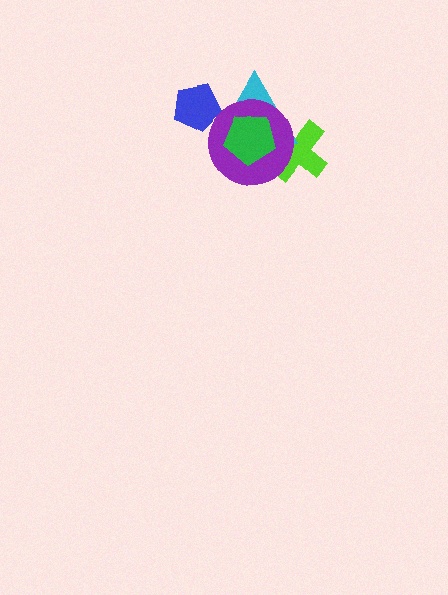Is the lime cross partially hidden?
Yes, it is partially covered by another shape.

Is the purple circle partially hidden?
Yes, it is partially covered by another shape.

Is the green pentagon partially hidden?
No, no other shape covers it.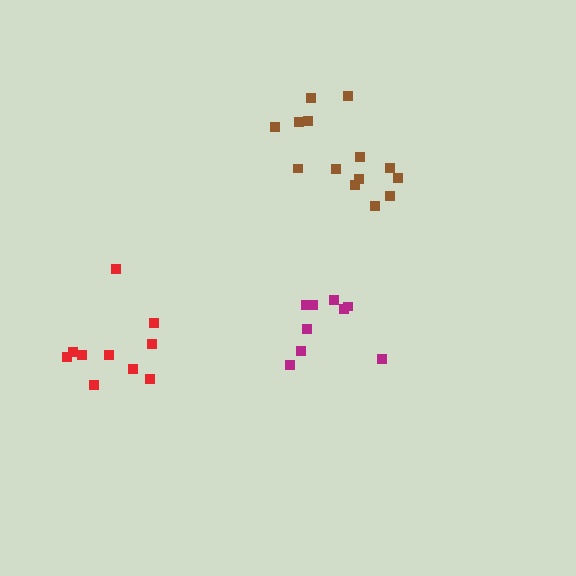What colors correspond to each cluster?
The clusters are colored: brown, red, magenta.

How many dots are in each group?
Group 1: 14 dots, Group 2: 10 dots, Group 3: 9 dots (33 total).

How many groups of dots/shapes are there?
There are 3 groups.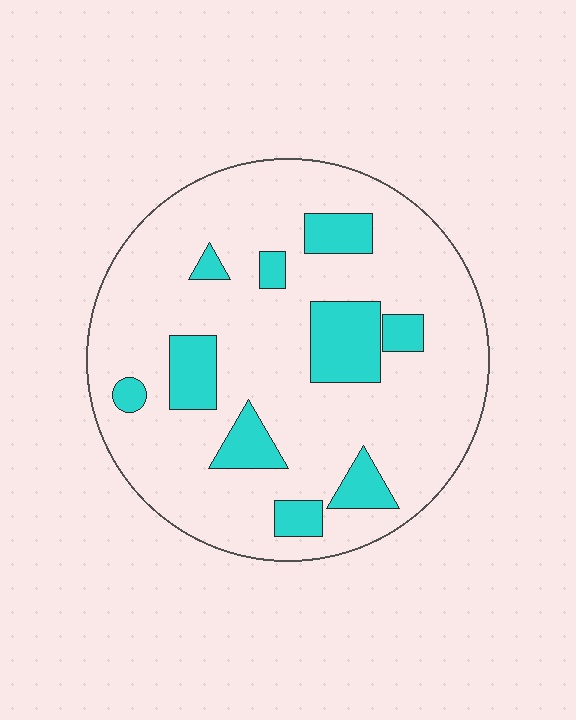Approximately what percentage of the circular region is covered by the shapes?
Approximately 20%.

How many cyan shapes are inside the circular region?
10.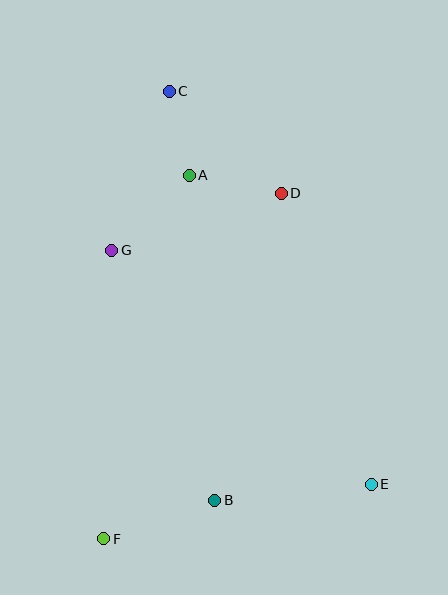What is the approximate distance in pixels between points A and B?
The distance between A and B is approximately 326 pixels.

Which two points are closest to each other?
Points A and C are closest to each other.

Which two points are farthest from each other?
Points C and F are farthest from each other.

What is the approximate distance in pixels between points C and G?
The distance between C and G is approximately 169 pixels.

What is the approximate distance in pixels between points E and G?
The distance between E and G is approximately 349 pixels.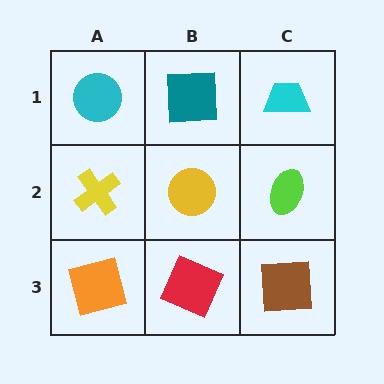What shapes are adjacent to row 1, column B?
A yellow circle (row 2, column B), a cyan circle (row 1, column A), a cyan trapezoid (row 1, column C).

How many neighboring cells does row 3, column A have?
2.